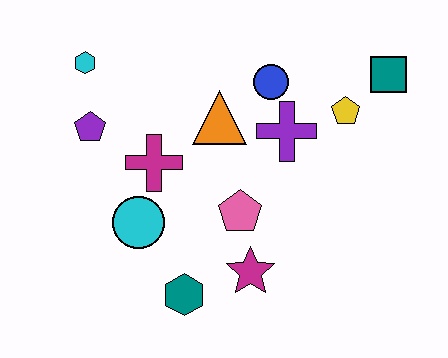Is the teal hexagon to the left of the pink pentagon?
Yes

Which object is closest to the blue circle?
The purple cross is closest to the blue circle.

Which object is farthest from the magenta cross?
The teal square is farthest from the magenta cross.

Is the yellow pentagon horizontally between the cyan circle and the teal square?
Yes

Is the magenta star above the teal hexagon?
Yes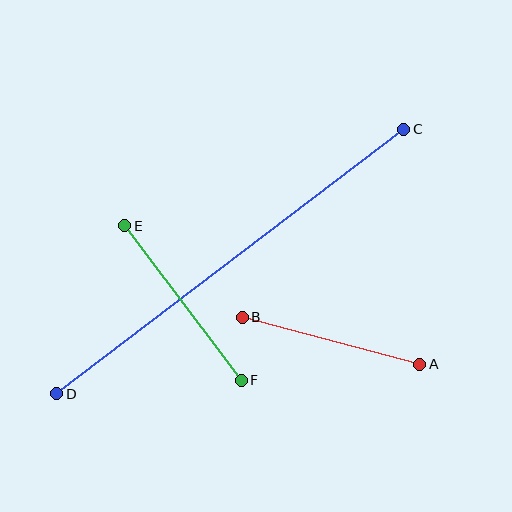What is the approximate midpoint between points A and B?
The midpoint is at approximately (331, 341) pixels.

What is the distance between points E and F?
The distance is approximately 194 pixels.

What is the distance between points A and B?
The distance is approximately 183 pixels.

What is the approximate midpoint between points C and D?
The midpoint is at approximately (230, 261) pixels.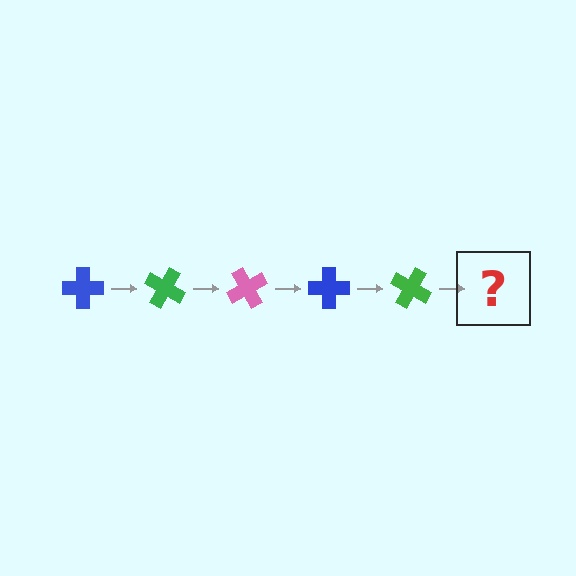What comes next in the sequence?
The next element should be a pink cross, rotated 150 degrees from the start.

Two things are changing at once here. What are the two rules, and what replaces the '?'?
The two rules are that it rotates 30 degrees each step and the color cycles through blue, green, and pink. The '?' should be a pink cross, rotated 150 degrees from the start.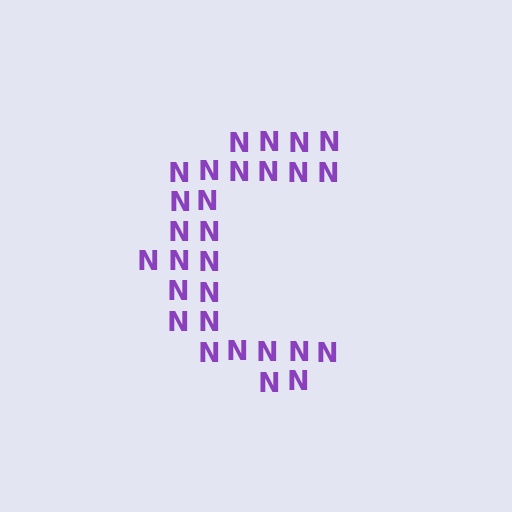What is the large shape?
The large shape is the letter C.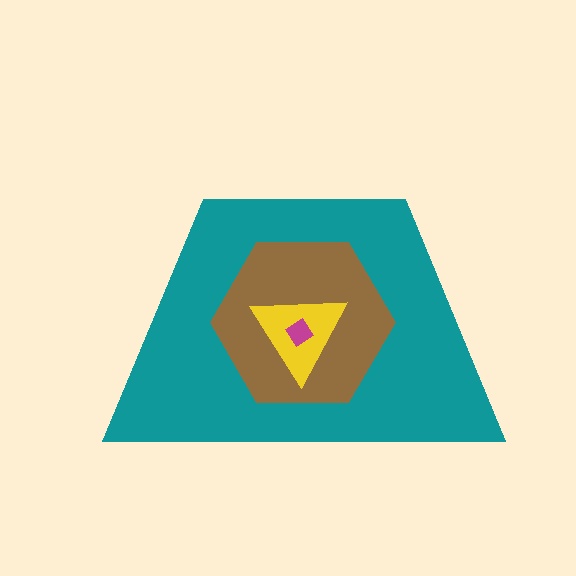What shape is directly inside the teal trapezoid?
The brown hexagon.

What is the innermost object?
The magenta diamond.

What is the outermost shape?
The teal trapezoid.